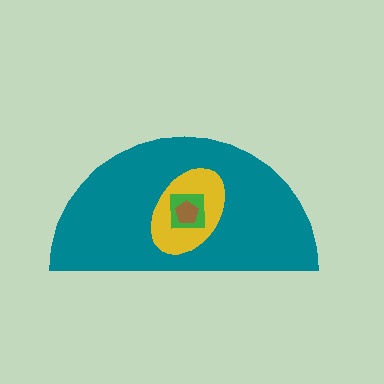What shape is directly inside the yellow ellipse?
The green square.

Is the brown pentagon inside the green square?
Yes.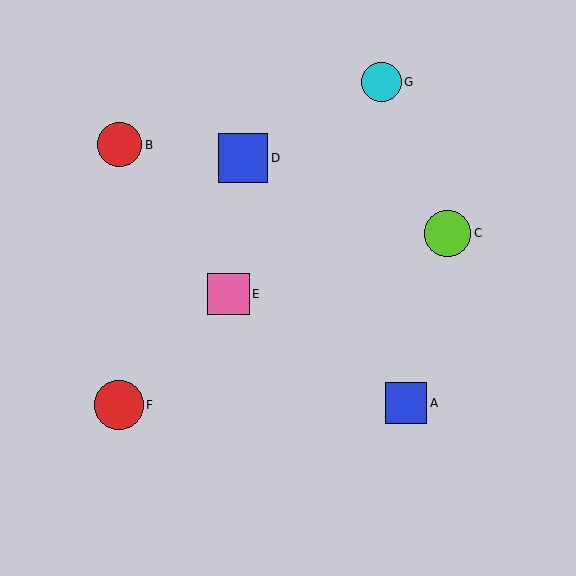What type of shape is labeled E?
Shape E is a pink square.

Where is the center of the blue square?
The center of the blue square is at (243, 158).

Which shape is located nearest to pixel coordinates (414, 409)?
The blue square (labeled A) at (406, 403) is nearest to that location.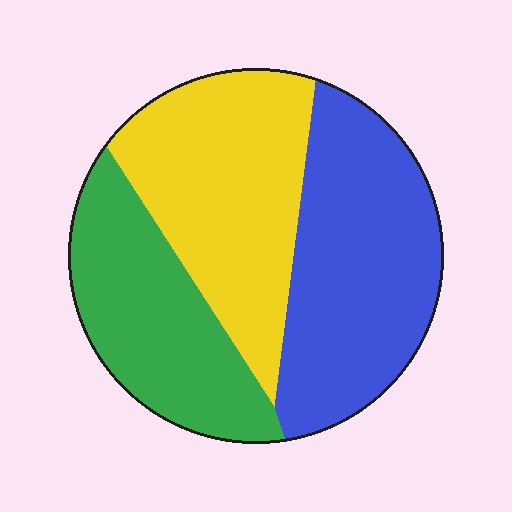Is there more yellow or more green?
Yellow.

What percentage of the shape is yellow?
Yellow takes up between a third and a half of the shape.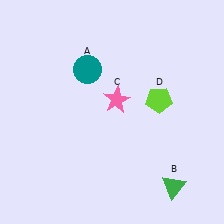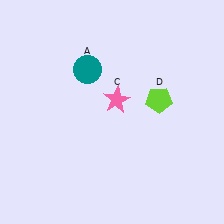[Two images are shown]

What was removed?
The green triangle (B) was removed in Image 2.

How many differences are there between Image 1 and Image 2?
There is 1 difference between the two images.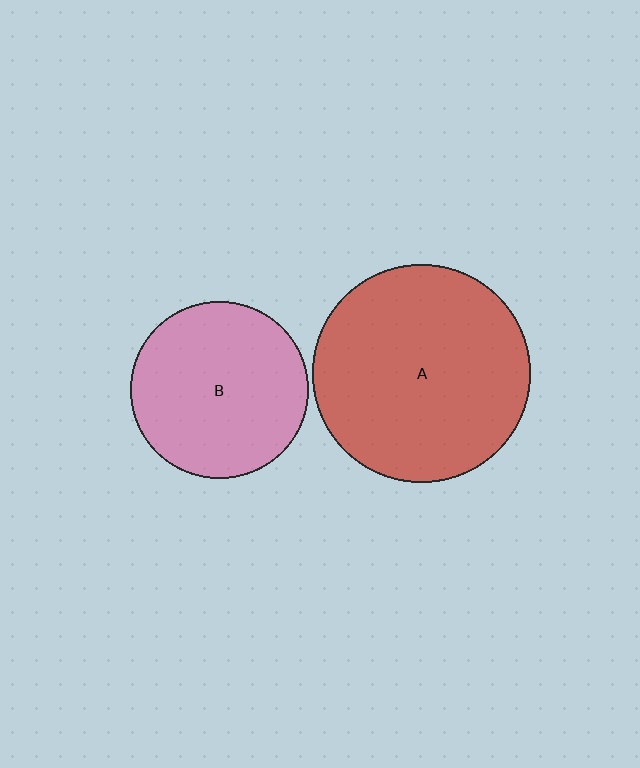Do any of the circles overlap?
No, none of the circles overlap.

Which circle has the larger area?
Circle A (red).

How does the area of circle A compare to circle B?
Approximately 1.5 times.